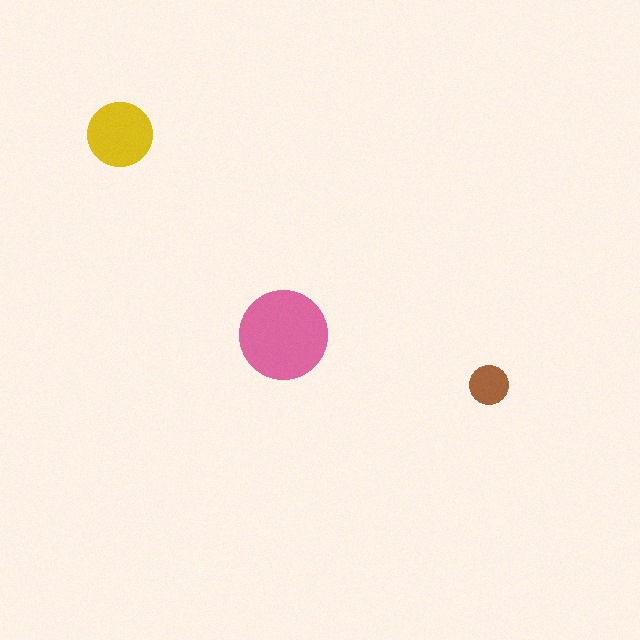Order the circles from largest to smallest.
the pink one, the yellow one, the brown one.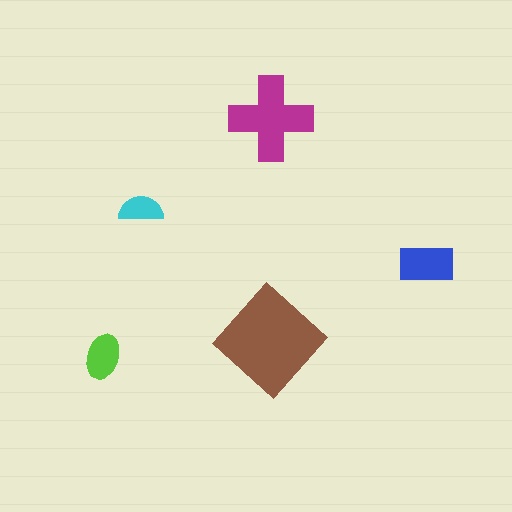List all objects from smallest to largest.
The cyan semicircle, the lime ellipse, the blue rectangle, the magenta cross, the brown diamond.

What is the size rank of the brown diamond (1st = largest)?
1st.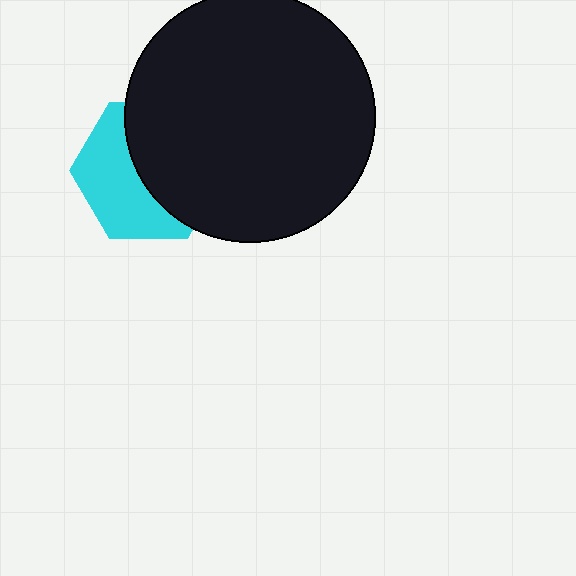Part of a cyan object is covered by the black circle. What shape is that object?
It is a hexagon.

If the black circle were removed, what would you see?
You would see the complete cyan hexagon.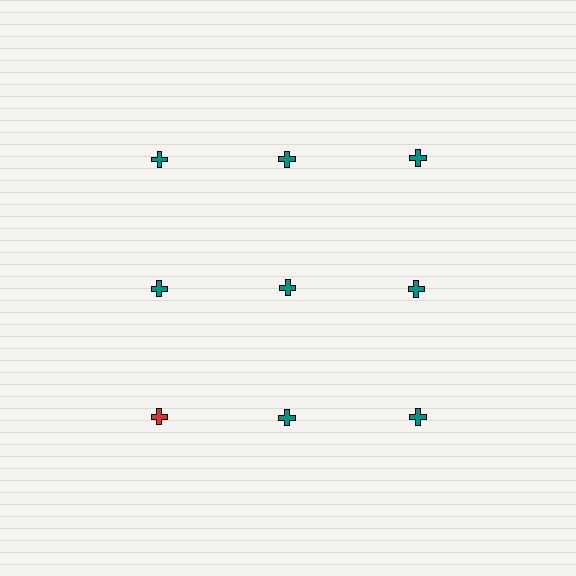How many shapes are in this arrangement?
There are 9 shapes arranged in a grid pattern.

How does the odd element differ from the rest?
It has a different color: red instead of teal.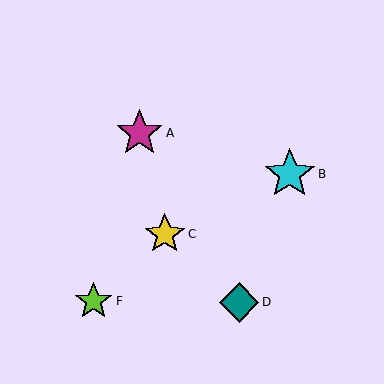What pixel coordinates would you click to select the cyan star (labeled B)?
Click at (290, 174) to select the cyan star B.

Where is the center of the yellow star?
The center of the yellow star is at (165, 234).